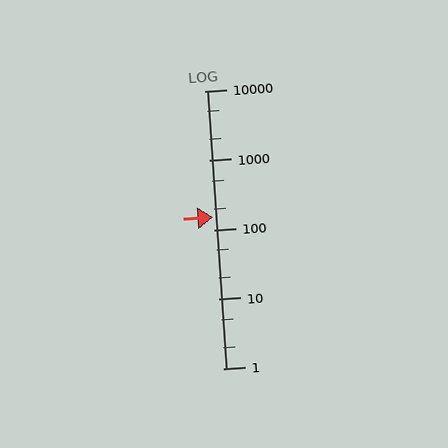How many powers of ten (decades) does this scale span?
The scale spans 4 decades, from 1 to 10000.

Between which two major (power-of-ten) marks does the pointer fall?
The pointer is between 100 and 1000.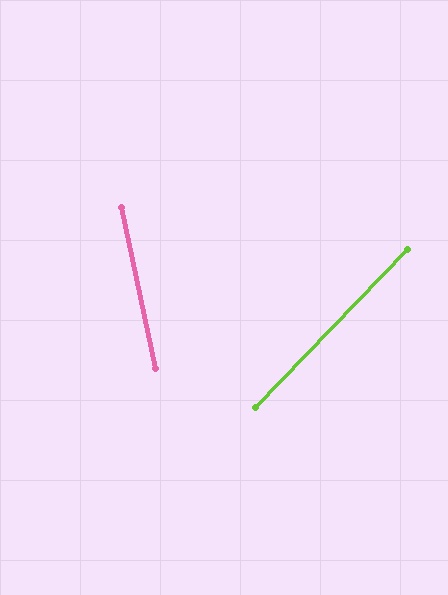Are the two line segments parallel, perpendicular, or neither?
Neither parallel nor perpendicular — they differ by about 55°.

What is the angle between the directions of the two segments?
Approximately 55 degrees.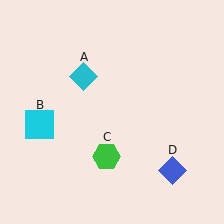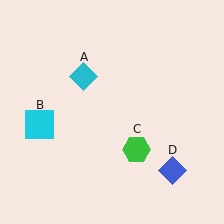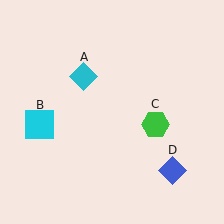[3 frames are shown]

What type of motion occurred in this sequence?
The green hexagon (object C) rotated counterclockwise around the center of the scene.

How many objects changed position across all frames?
1 object changed position: green hexagon (object C).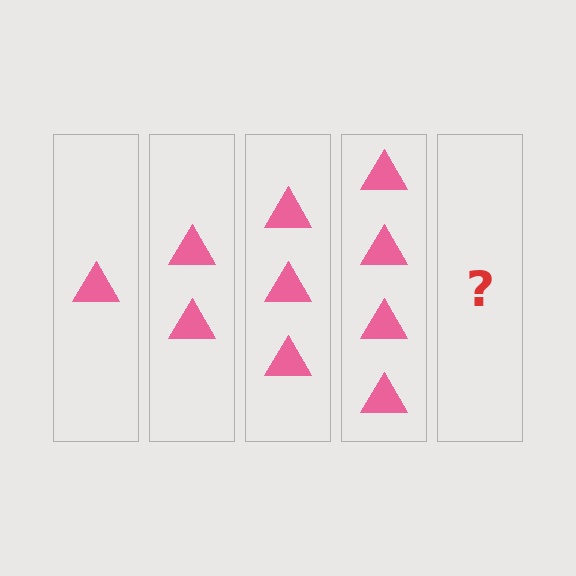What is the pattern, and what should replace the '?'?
The pattern is that each step adds one more triangle. The '?' should be 5 triangles.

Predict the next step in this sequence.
The next step is 5 triangles.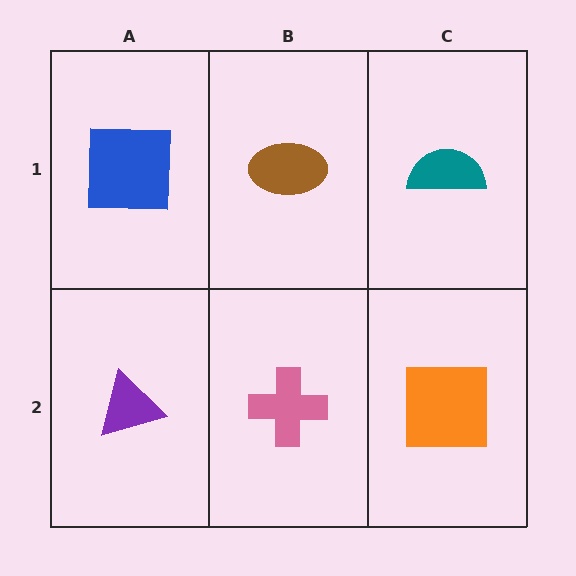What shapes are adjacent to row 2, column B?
A brown ellipse (row 1, column B), a purple triangle (row 2, column A), an orange square (row 2, column C).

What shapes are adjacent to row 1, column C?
An orange square (row 2, column C), a brown ellipse (row 1, column B).